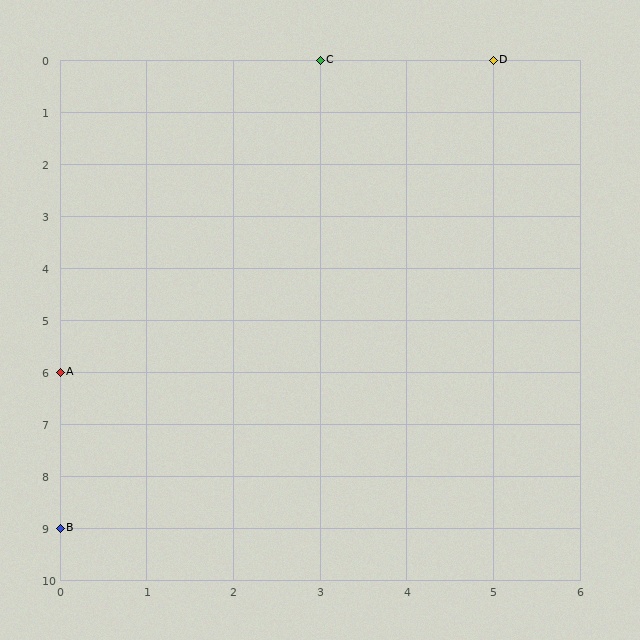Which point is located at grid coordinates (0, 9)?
Point B is at (0, 9).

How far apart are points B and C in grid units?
Points B and C are 3 columns and 9 rows apart (about 9.5 grid units diagonally).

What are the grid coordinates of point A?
Point A is at grid coordinates (0, 6).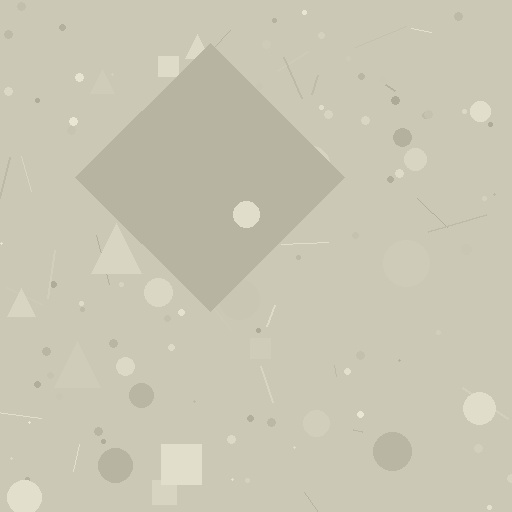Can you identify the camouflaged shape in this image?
The camouflaged shape is a diamond.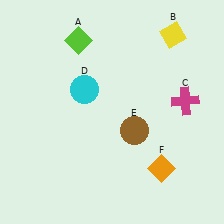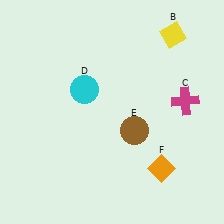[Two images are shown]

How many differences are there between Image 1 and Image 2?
There is 1 difference between the two images.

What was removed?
The lime diamond (A) was removed in Image 2.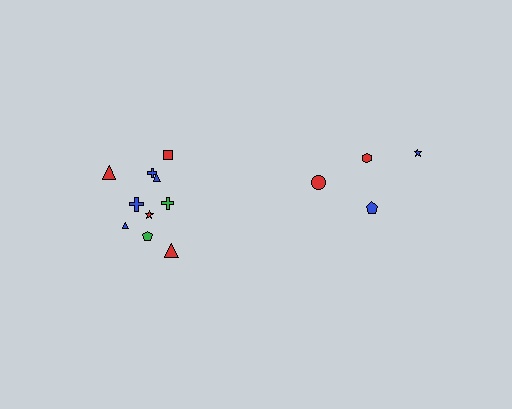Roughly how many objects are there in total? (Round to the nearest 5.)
Roughly 15 objects in total.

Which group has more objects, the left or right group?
The left group.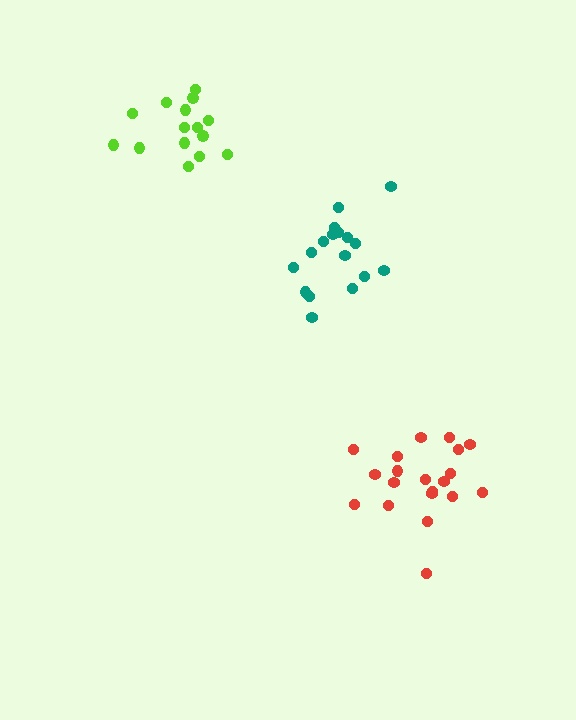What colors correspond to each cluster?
The clusters are colored: teal, red, lime.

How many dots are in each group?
Group 1: 17 dots, Group 2: 20 dots, Group 3: 15 dots (52 total).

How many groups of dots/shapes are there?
There are 3 groups.